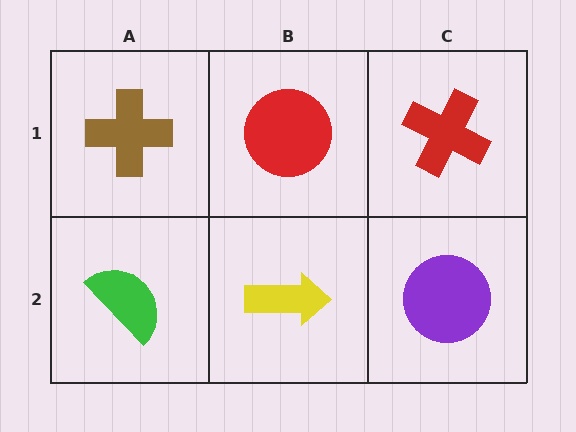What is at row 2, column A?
A green semicircle.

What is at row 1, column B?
A red circle.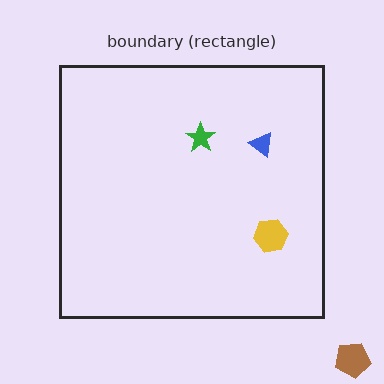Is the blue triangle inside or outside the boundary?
Inside.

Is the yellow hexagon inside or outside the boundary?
Inside.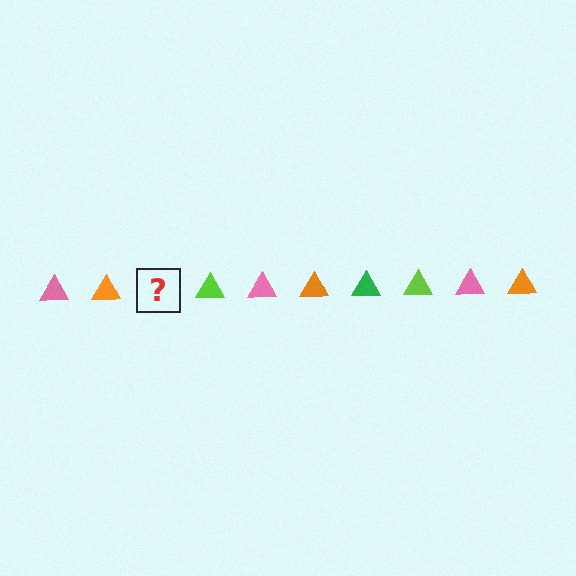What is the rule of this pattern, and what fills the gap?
The rule is that the pattern cycles through pink, orange, green, lime triangles. The gap should be filled with a green triangle.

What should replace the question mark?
The question mark should be replaced with a green triangle.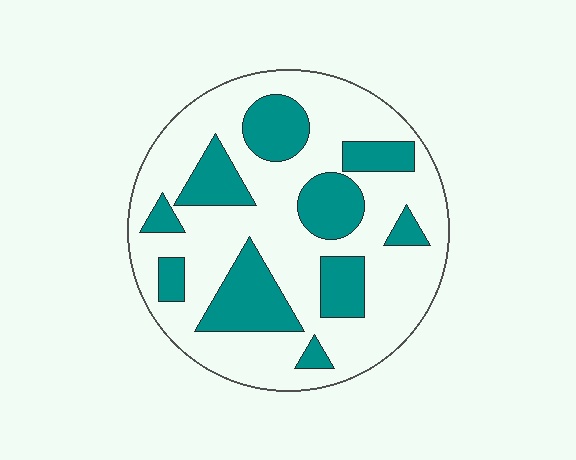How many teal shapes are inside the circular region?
10.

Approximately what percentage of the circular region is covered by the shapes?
Approximately 30%.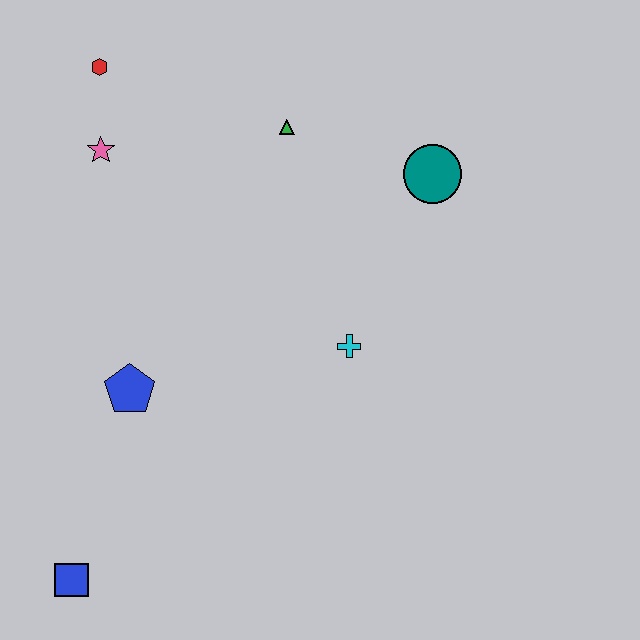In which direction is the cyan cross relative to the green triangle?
The cyan cross is below the green triangle.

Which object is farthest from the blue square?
The teal circle is farthest from the blue square.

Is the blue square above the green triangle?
No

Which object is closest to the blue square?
The blue pentagon is closest to the blue square.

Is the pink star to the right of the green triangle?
No